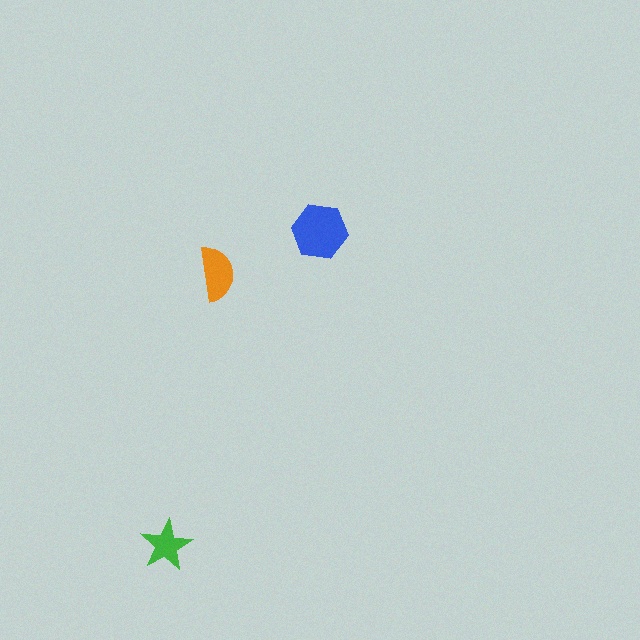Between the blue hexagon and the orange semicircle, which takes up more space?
The blue hexagon.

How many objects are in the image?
There are 3 objects in the image.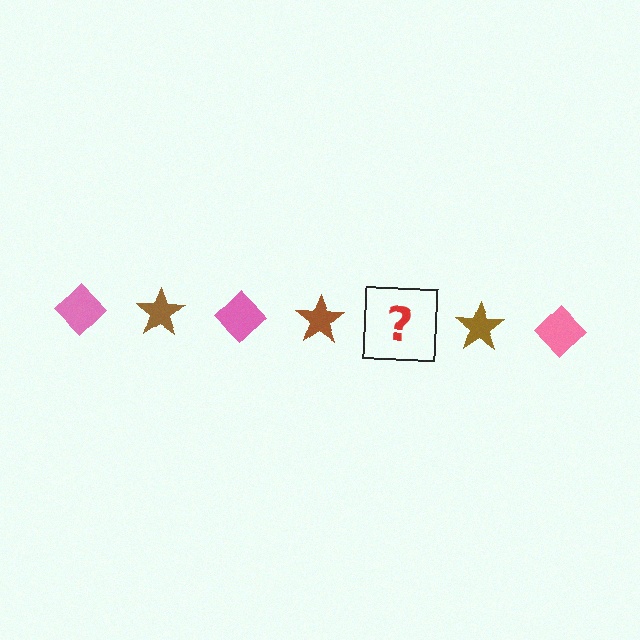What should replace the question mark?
The question mark should be replaced with a pink diamond.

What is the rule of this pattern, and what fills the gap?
The rule is that the pattern alternates between pink diamond and brown star. The gap should be filled with a pink diamond.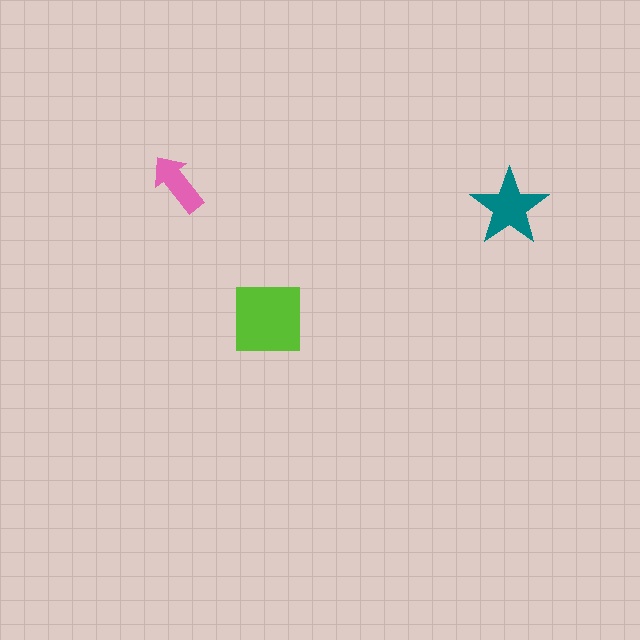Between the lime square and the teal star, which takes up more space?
The lime square.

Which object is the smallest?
The pink arrow.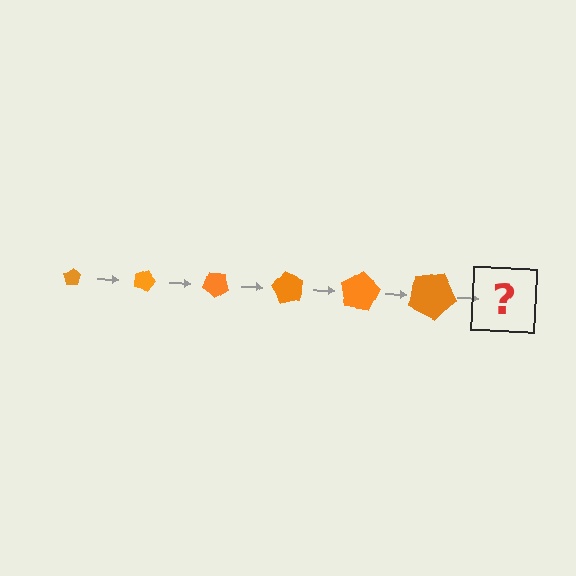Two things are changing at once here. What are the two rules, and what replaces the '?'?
The two rules are that the pentagon grows larger each step and it rotates 20 degrees each step. The '?' should be a pentagon, larger than the previous one and rotated 120 degrees from the start.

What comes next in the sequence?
The next element should be a pentagon, larger than the previous one and rotated 120 degrees from the start.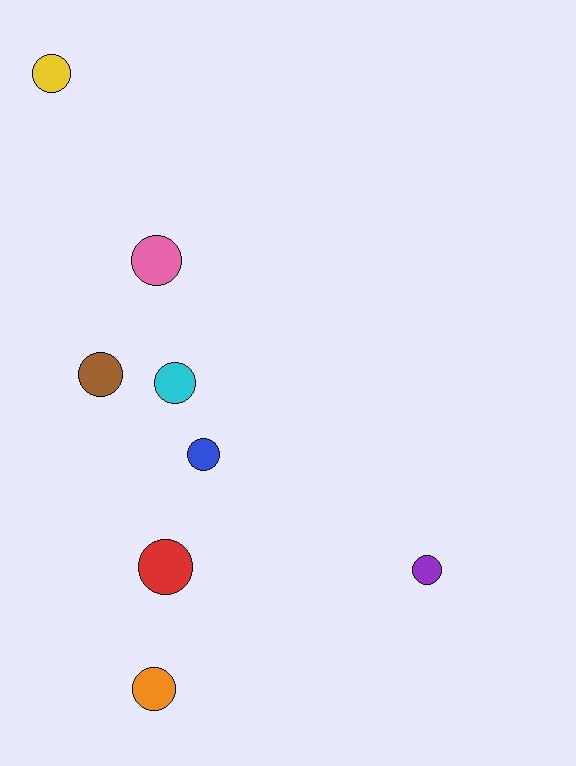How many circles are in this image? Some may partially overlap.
There are 8 circles.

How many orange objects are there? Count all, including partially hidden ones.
There is 1 orange object.